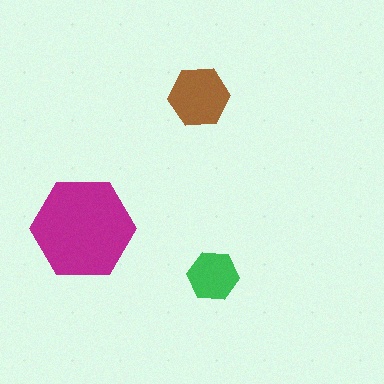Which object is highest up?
The brown hexagon is topmost.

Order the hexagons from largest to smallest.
the magenta one, the brown one, the green one.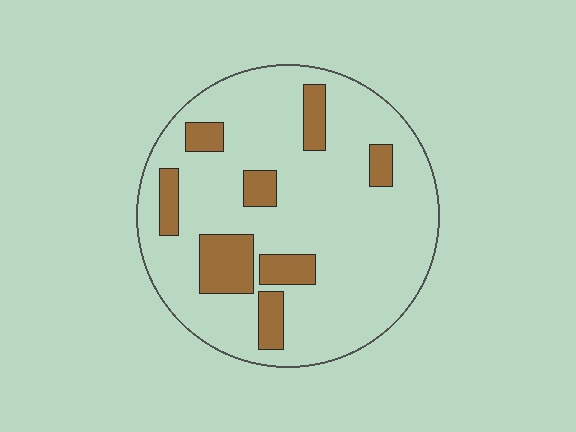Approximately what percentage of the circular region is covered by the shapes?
Approximately 20%.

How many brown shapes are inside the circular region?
8.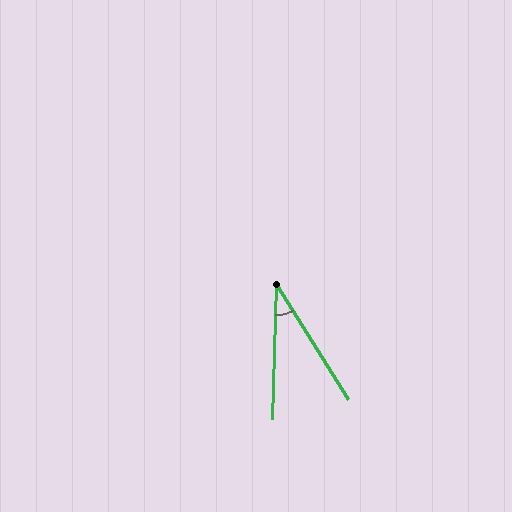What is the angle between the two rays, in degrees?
Approximately 34 degrees.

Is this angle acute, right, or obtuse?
It is acute.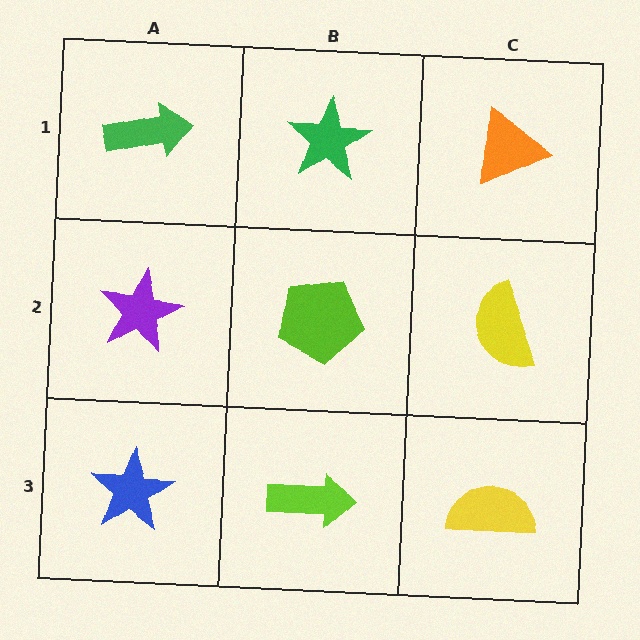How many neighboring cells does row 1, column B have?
3.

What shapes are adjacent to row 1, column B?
A lime pentagon (row 2, column B), a green arrow (row 1, column A), an orange triangle (row 1, column C).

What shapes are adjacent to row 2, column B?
A green star (row 1, column B), a lime arrow (row 3, column B), a purple star (row 2, column A), a yellow semicircle (row 2, column C).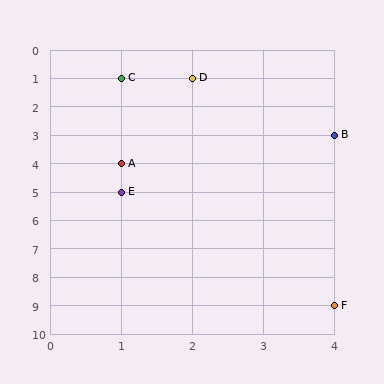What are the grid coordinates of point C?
Point C is at grid coordinates (1, 1).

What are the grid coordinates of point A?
Point A is at grid coordinates (1, 4).